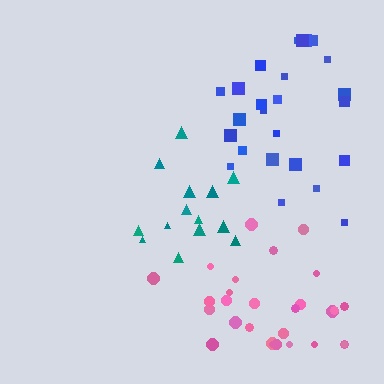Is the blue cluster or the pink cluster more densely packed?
Blue.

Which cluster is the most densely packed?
Teal.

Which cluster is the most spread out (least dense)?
Pink.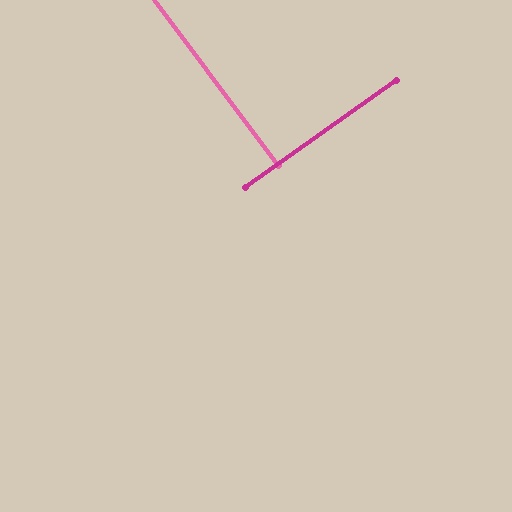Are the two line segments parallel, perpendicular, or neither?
Perpendicular — they meet at approximately 89°.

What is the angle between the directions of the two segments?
Approximately 89 degrees.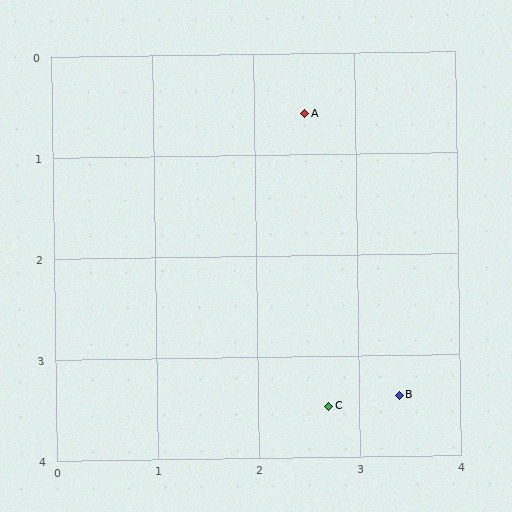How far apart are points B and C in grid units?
Points B and C are about 0.7 grid units apart.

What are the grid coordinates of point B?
Point B is at approximately (3.4, 3.4).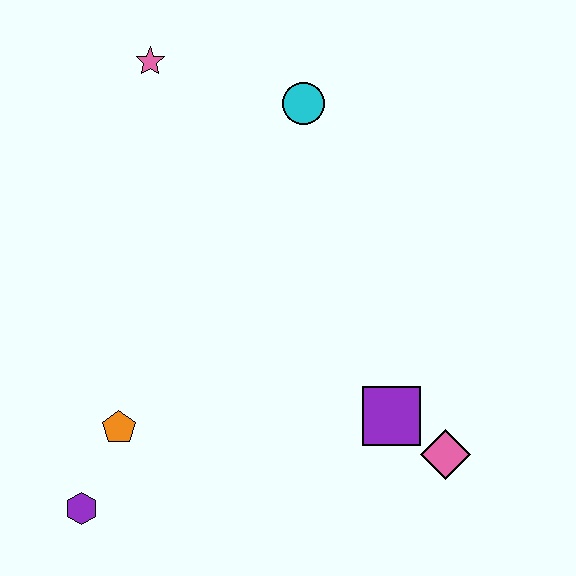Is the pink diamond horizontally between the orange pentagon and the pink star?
No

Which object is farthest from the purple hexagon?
The cyan circle is farthest from the purple hexagon.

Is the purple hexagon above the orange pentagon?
No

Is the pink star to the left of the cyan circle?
Yes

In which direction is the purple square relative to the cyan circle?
The purple square is below the cyan circle.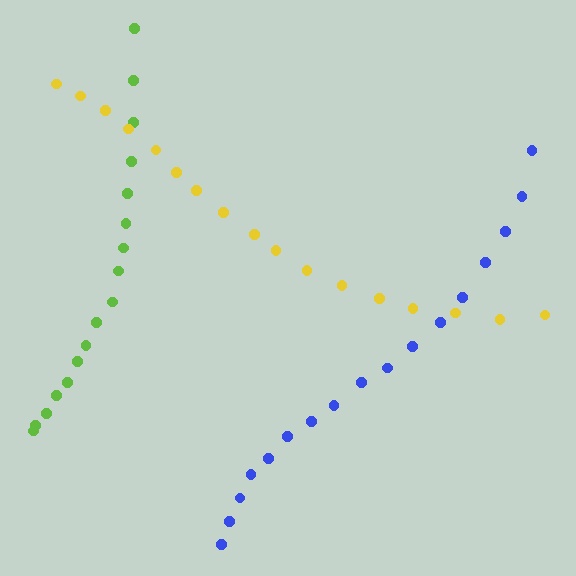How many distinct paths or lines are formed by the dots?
There are 3 distinct paths.